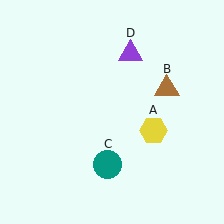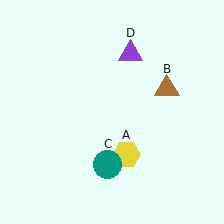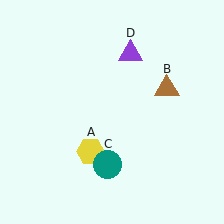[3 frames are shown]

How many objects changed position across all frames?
1 object changed position: yellow hexagon (object A).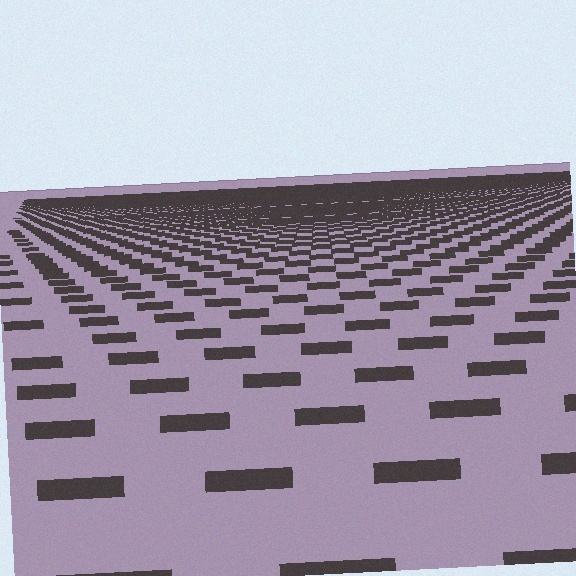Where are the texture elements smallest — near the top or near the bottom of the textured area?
Near the top.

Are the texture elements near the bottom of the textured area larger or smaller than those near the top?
Larger. Near the bottom, elements are closer to the viewer and appear at a bigger on-screen size.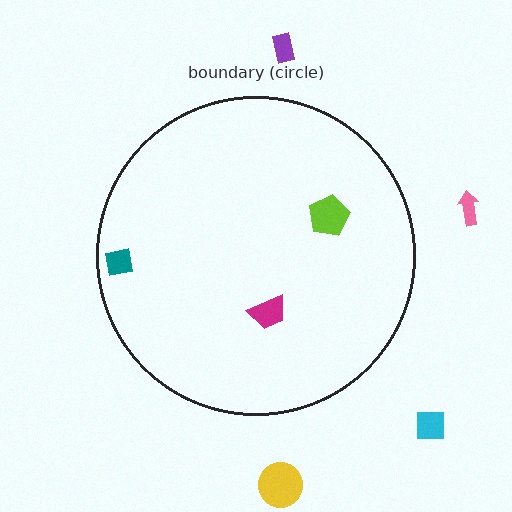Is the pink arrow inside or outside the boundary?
Outside.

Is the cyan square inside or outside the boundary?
Outside.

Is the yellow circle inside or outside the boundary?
Outside.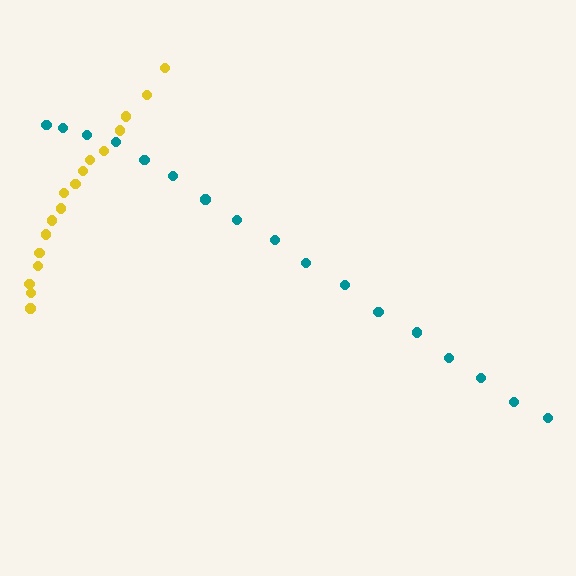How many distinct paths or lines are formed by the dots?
There are 2 distinct paths.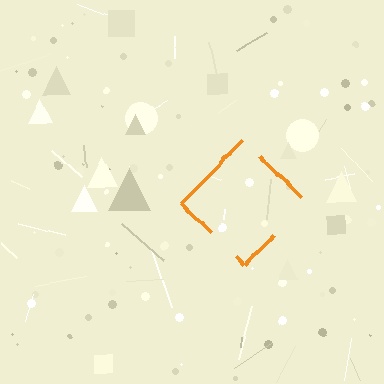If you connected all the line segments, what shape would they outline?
They would outline a diamond.